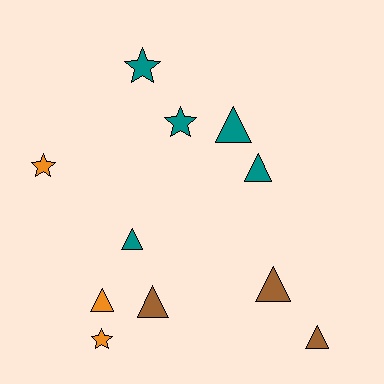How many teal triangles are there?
There are 3 teal triangles.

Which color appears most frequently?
Teal, with 5 objects.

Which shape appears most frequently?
Triangle, with 7 objects.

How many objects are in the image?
There are 11 objects.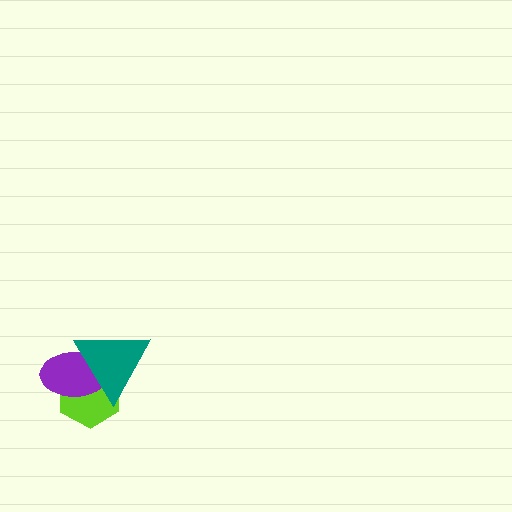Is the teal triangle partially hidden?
No, no other shape covers it.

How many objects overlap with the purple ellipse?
2 objects overlap with the purple ellipse.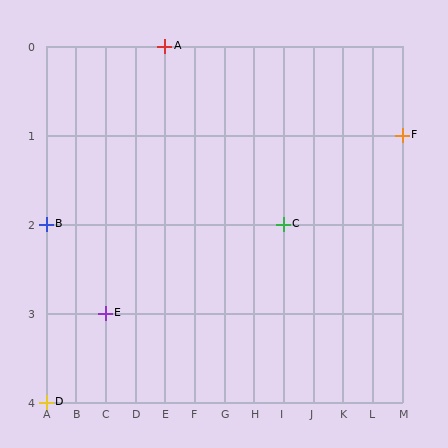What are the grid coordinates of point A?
Point A is at grid coordinates (E, 0).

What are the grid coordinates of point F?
Point F is at grid coordinates (M, 1).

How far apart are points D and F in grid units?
Points D and F are 12 columns and 3 rows apart (about 12.4 grid units diagonally).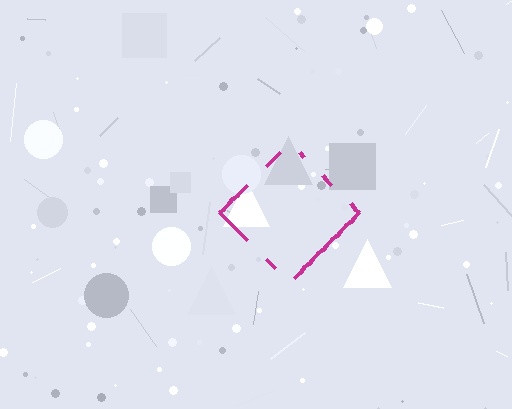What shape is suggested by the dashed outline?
The dashed outline suggests a diamond.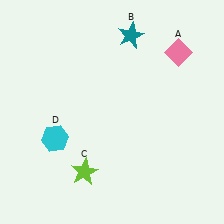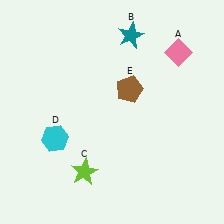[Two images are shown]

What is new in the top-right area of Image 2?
A brown pentagon (E) was added in the top-right area of Image 2.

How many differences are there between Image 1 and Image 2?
There is 1 difference between the two images.